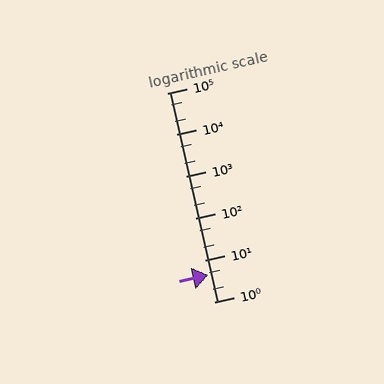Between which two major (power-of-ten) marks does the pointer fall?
The pointer is between 1 and 10.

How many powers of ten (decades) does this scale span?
The scale spans 5 decades, from 1 to 100000.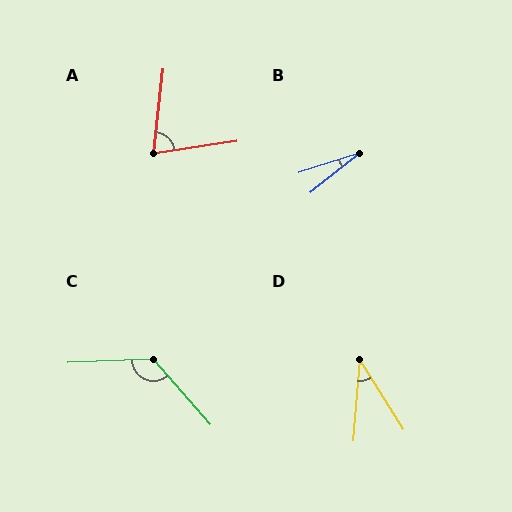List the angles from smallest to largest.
B (20°), D (37°), A (75°), C (129°).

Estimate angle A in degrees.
Approximately 75 degrees.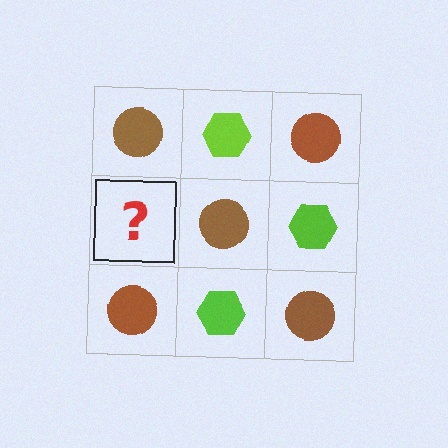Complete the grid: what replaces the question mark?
The question mark should be replaced with a lime hexagon.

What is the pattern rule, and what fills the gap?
The rule is that it alternates brown circle and lime hexagon in a checkerboard pattern. The gap should be filled with a lime hexagon.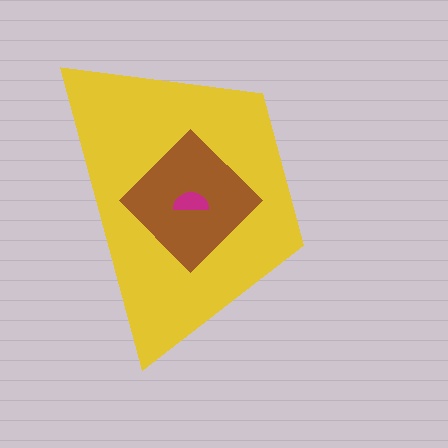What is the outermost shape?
The yellow trapezoid.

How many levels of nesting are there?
3.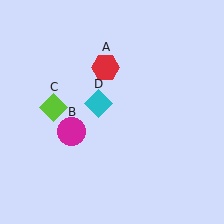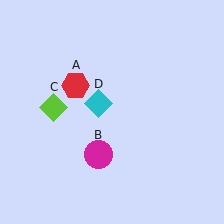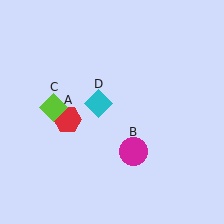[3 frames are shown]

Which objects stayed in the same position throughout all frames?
Lime diamond (object C) and cyan diamond (object D) remained stationary.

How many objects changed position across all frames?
2 objects changed position: red hexagon (object A), magenta circle (object B).